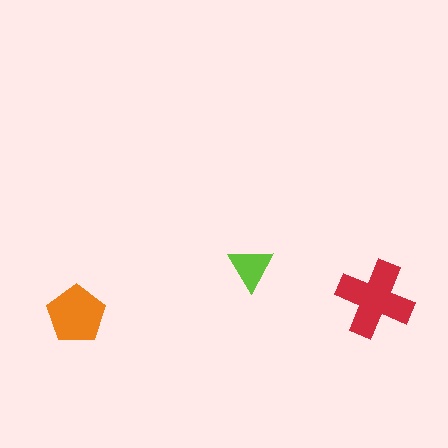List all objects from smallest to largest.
The lime triangle, the orange pentagon, the red cross.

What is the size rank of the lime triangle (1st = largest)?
3rd.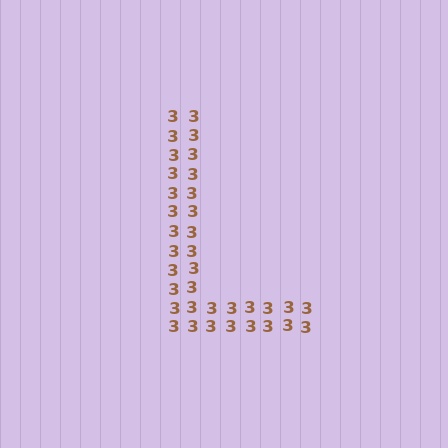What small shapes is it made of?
It is made of small digit 3's.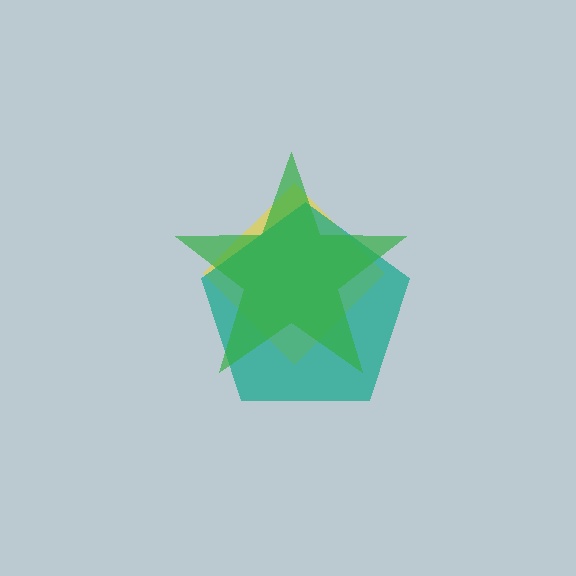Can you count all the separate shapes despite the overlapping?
Yes, there are 3 separate shapes.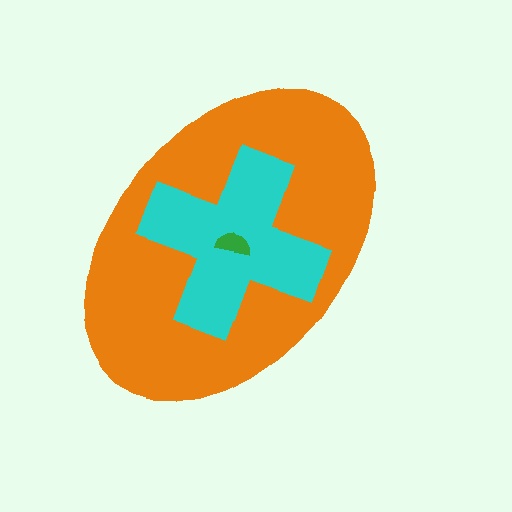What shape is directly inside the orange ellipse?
The cyan cross.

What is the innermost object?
The green semicircle.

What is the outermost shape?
The orange ellipse.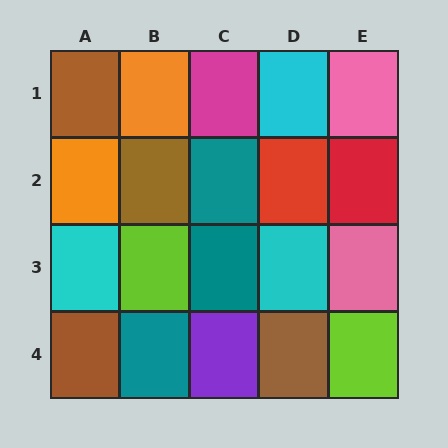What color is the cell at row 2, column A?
Orange.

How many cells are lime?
2 cells are lime.